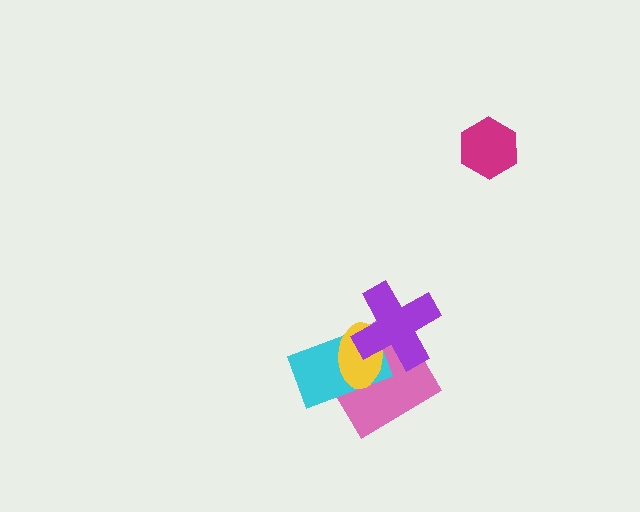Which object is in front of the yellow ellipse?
The purple cross is in front of the yellow ellipse.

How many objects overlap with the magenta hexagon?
0 objects overlap with the magenta hexagon.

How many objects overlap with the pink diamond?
3 objects overlap with the pink diamond.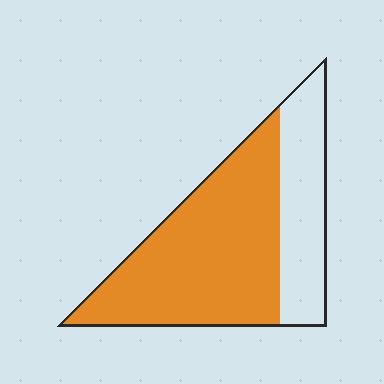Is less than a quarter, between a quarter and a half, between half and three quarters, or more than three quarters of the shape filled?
Between half and three quarters.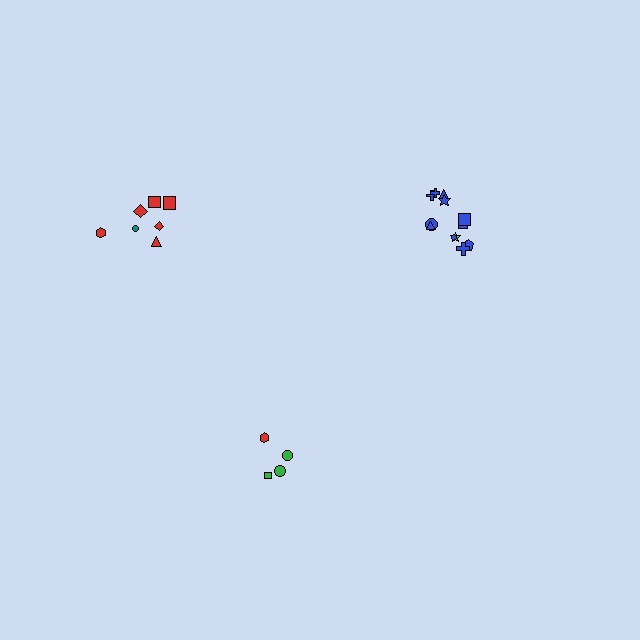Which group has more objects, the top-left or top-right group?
The top-right group.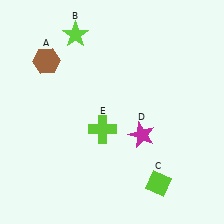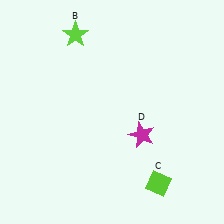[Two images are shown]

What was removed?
The brown hexagon (A), the lime cross (E) were removed in Image 2.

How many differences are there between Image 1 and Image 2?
There are 2 differences between the two images.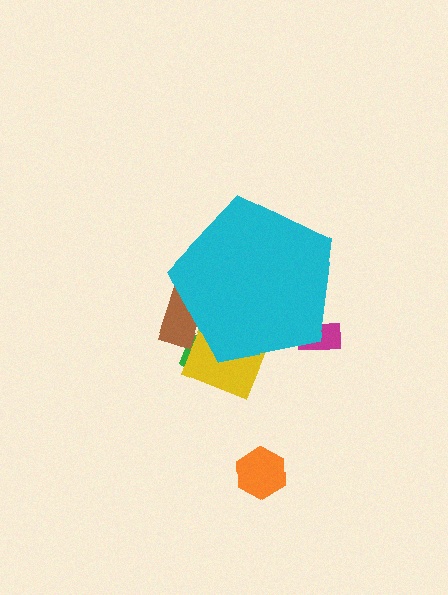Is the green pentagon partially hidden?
Yes, the green pentagon is partially hidden behind the cyan pentagon.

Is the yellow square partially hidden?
Yes, the yellow square is partially hidden behind the cyan pentagon.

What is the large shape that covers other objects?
A cyan pentagon.